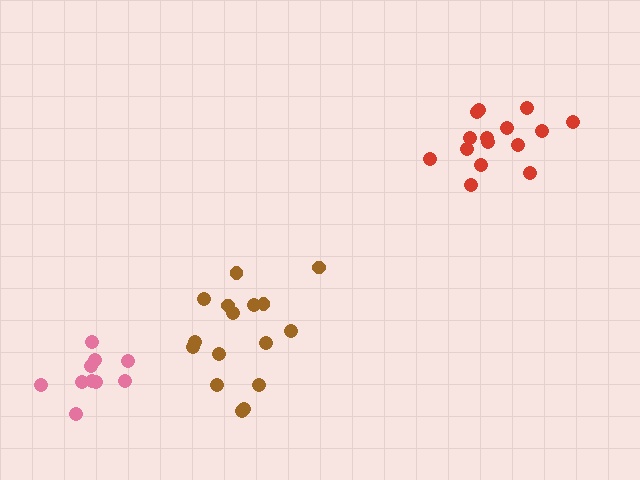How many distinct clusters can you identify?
There are 3 distinct clusters.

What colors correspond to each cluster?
The clusters are colored: pink, brown, red.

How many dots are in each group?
Group 1: 10 dots, Group 2: 16 dots, Group 3: 16 dots (42 total).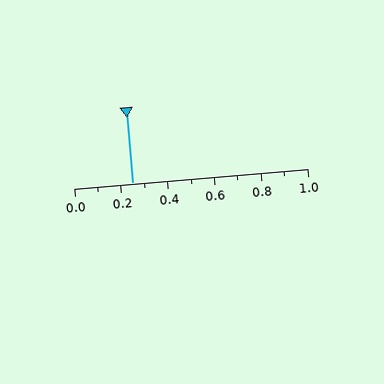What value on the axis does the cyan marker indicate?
The marker indicates approximately 0.25.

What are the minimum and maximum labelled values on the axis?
The axis runs from 0.0 to 1.0.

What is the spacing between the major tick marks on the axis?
The major ticks are spaced 0.2 apart.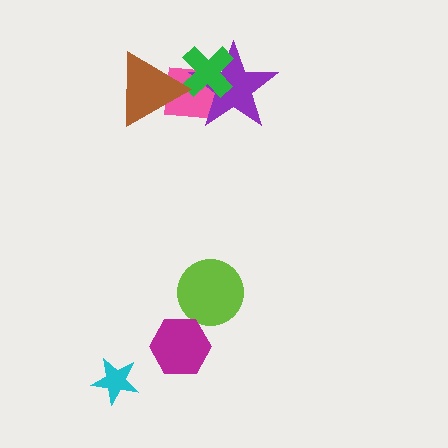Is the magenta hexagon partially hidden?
No, no other shape covers it.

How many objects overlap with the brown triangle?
2 objects overlap with the brown triangle.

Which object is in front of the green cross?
The brown triangle is in front of the green cross.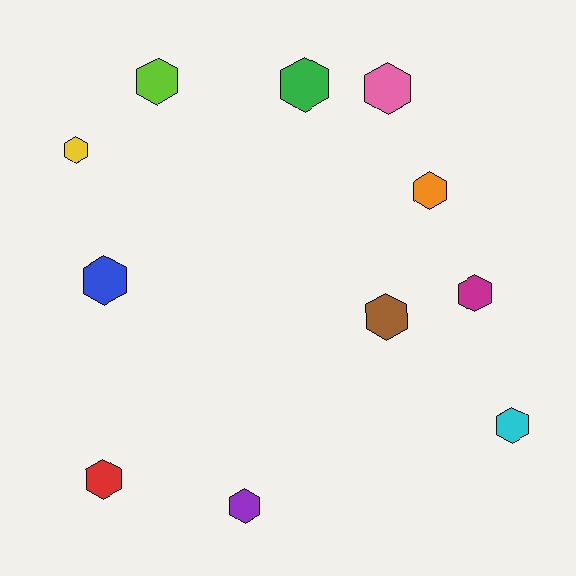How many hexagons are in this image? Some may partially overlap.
There are 11 hexagons.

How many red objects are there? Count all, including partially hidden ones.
There is 1 red object.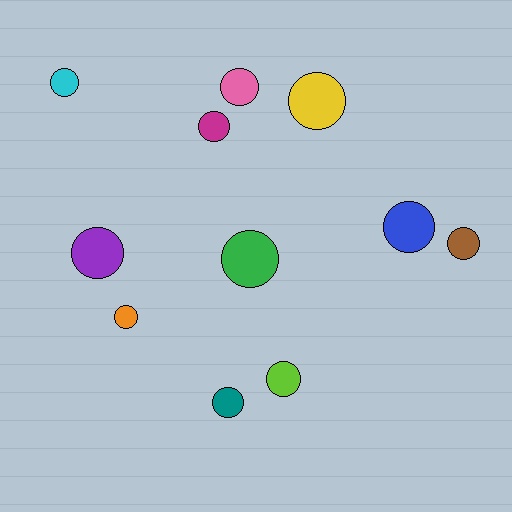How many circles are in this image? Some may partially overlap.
There are 11 circles.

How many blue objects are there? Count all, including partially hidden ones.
There is 1 blue object.